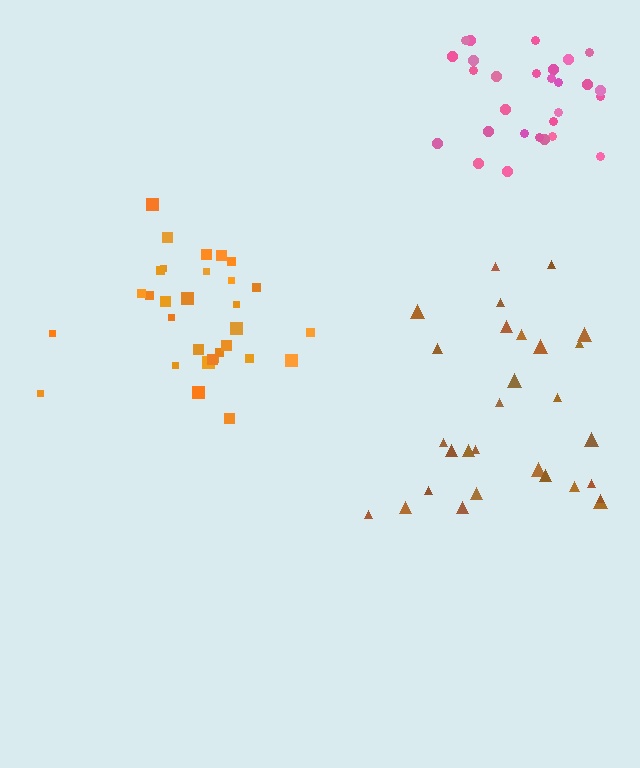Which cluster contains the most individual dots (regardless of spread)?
Orange (31).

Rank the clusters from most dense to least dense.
orange, pink, brown.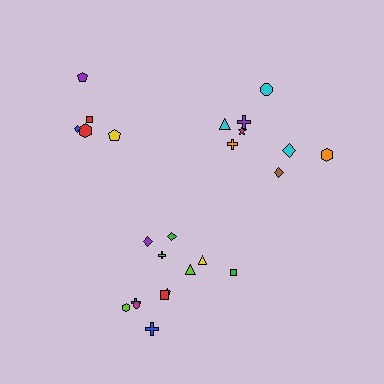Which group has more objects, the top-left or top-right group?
The top-right group.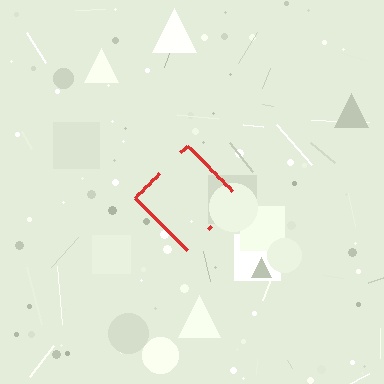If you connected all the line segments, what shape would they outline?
They would outline a diamond.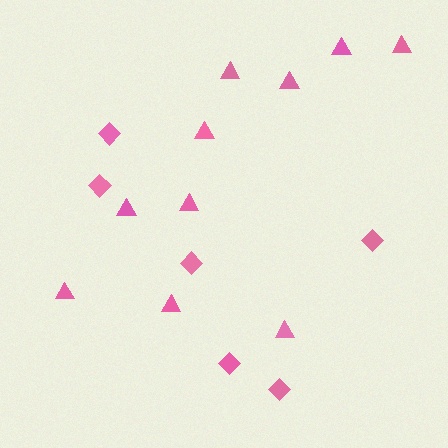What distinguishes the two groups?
There are 2 groups: one group of triangles (10) and one group of diamonds (6).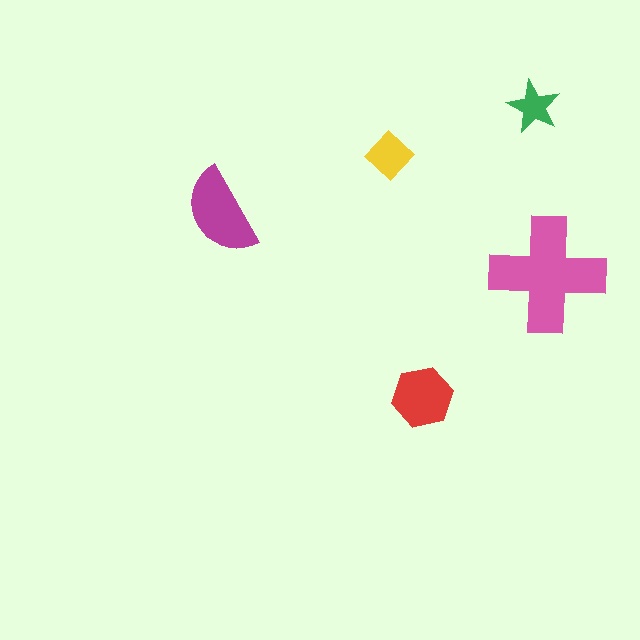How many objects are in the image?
There are 5 objects in the image.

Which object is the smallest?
The green star.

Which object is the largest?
The pink cross.